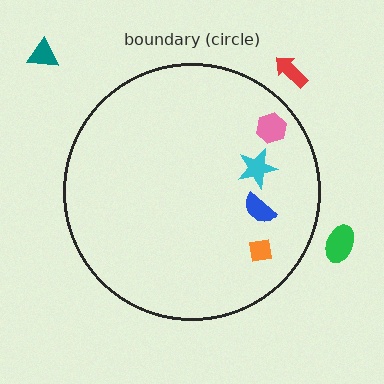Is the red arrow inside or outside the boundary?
Outside.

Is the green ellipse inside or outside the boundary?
Outside.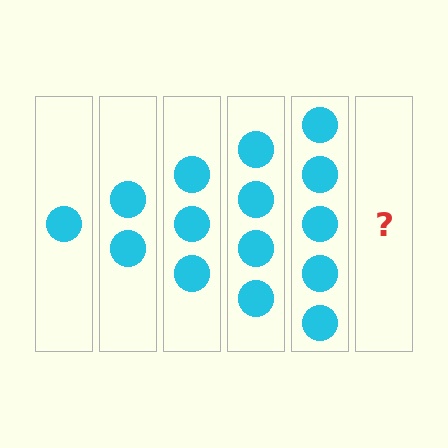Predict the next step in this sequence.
The next step is 6 circles.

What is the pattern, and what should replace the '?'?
The pattern is that each step adds one more circle. The '?' should be 6 circles.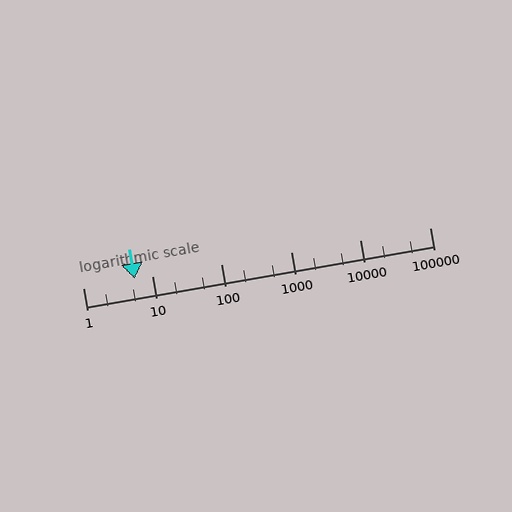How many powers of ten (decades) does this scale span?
The scale spans 5 decades, from 1 to 100000.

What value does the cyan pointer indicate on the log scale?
The pointer indicates approximately 5.6.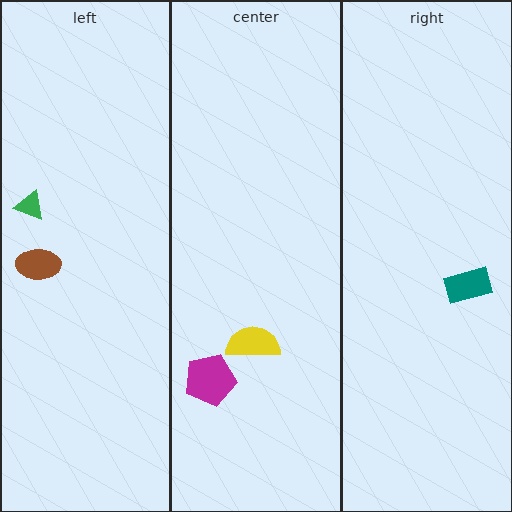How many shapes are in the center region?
2.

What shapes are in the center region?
The yellow semicircle, the magenta pentagon.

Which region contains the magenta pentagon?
The center region.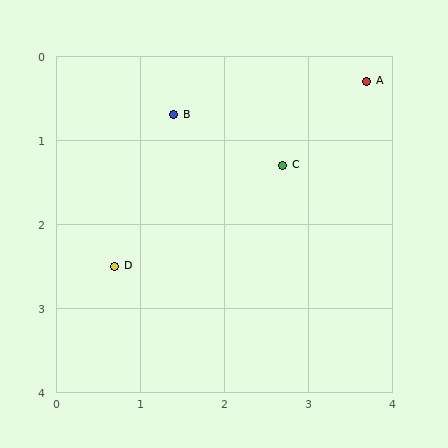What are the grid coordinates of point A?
Point A is at approximately (3.7, 0.3).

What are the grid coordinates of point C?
Point C is at approximately (2.7, 1.3).